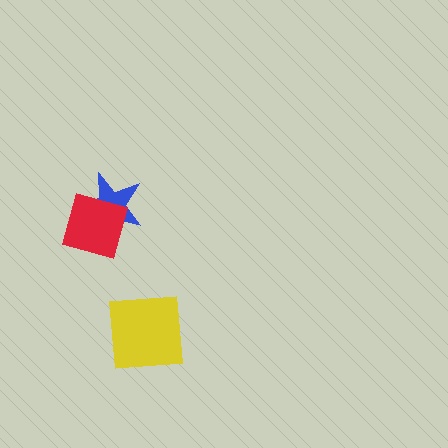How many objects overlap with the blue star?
1 object overlaps with the blue star.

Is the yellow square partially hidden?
No, no other shape covers it.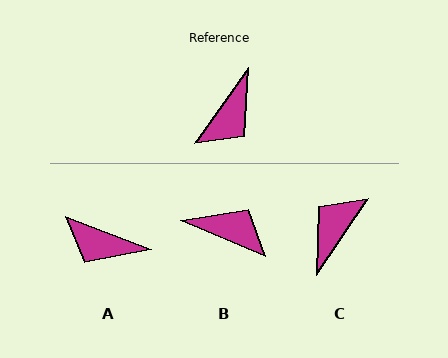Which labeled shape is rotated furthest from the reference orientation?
C, about 179 degrees away.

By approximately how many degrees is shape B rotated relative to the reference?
Approximately 102 degrees counter-clockwise.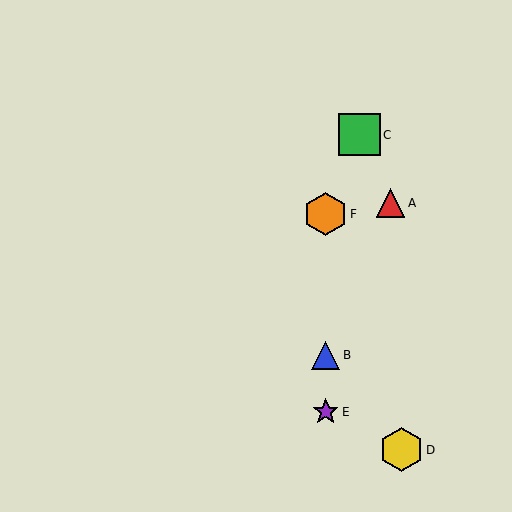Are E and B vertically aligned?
Yes, both are at x≈326.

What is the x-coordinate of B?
Object B is at x≈326.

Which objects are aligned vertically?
Objects B, E, F are aligned vertically.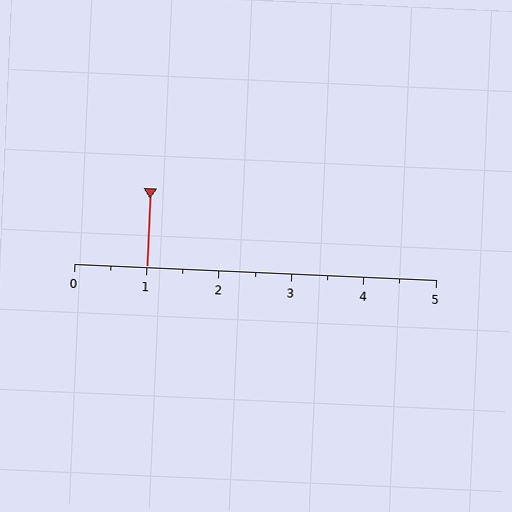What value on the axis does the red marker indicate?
The marker indicates approximately 1.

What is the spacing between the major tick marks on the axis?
The major ticks are spaced 1 apart.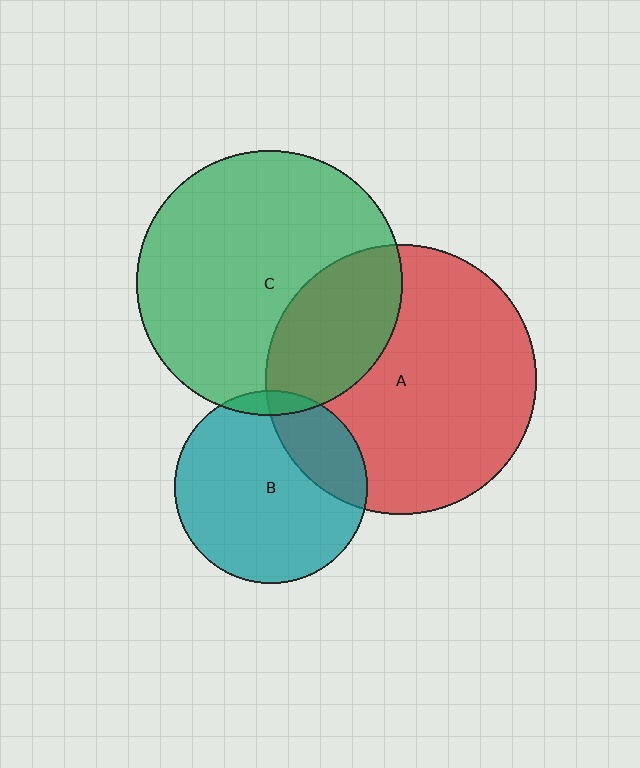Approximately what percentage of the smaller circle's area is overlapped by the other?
Approximately 25%.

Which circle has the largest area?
Circle A (red).